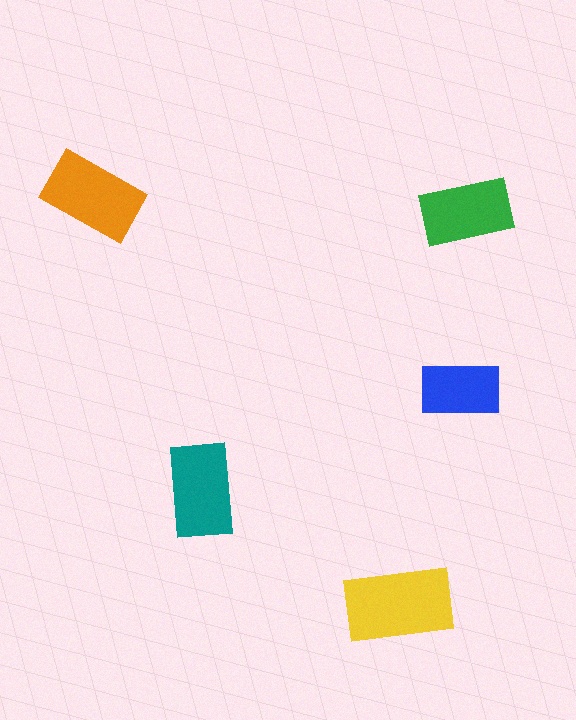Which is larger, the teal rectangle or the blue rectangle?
The teal one.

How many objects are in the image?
There are 5 objects in the image.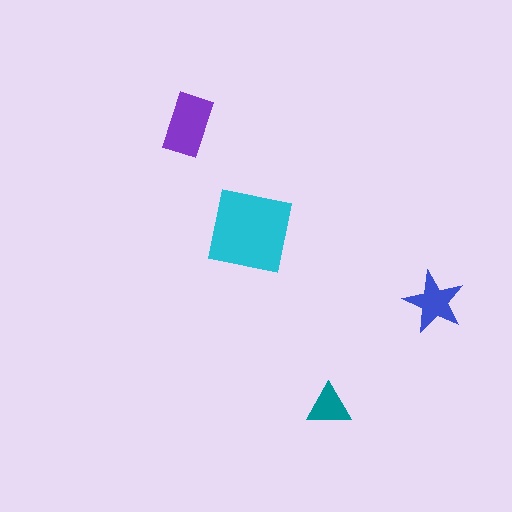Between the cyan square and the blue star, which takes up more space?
The cyan square.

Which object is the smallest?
The teal triangle.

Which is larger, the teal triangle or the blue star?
The blue star.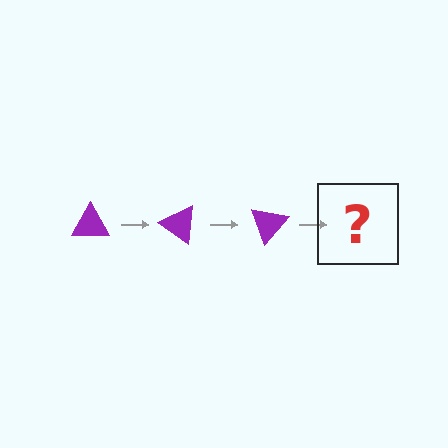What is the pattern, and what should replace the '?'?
The pattern is that the triangle rotates 35 degrees each step. The '?' should be a purple triangle rotated 105 degrees.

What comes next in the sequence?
The next element should be a purple triangle rotated 105 degrees.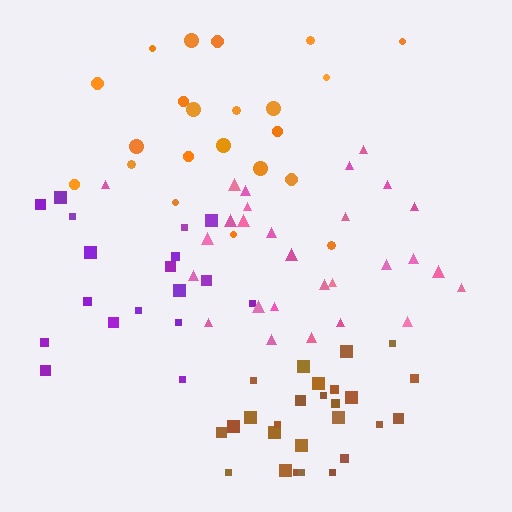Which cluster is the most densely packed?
Brown.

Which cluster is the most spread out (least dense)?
Purple.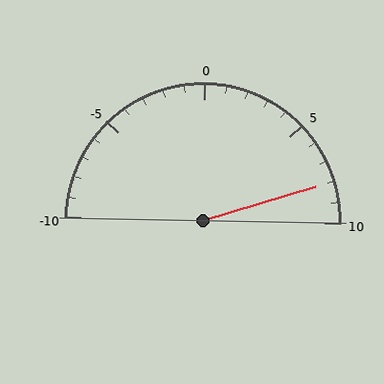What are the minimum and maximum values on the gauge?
The gauge ranges from -10 to 10.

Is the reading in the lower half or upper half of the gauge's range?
The reading is in the upper half of the range (-10 to 10).